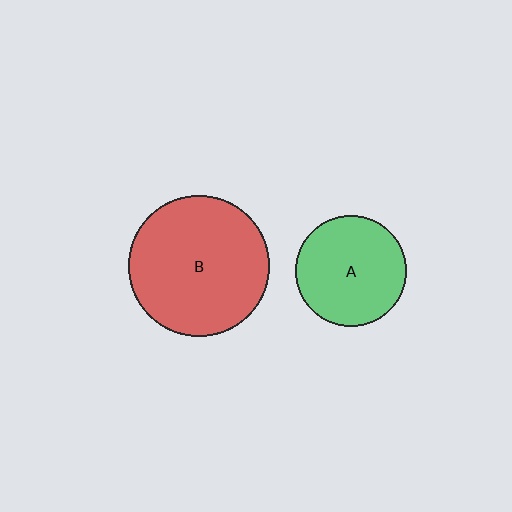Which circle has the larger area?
Circle B (red).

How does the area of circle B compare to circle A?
Approximately 1.6 times.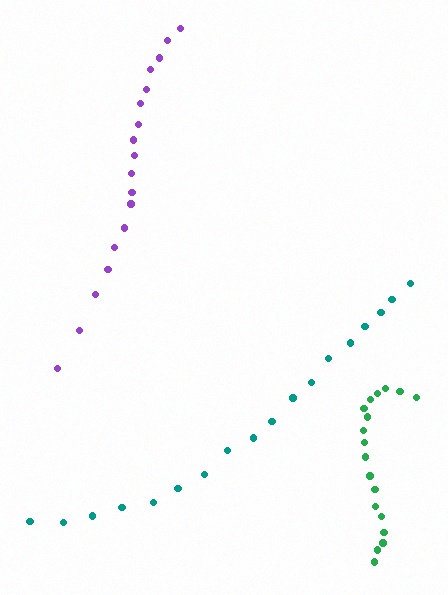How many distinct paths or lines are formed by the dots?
There are 3 distinct paths.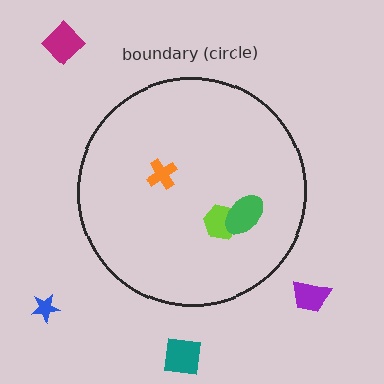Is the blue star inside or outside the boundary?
Outside.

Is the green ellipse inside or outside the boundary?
Inside.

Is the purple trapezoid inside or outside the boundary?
Outside.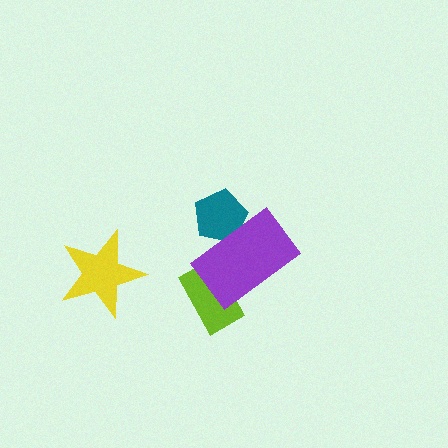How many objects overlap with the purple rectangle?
2 objects overlap with the purple rectangle.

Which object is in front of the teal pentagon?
The purple rectangle is in front of the teal pentagon.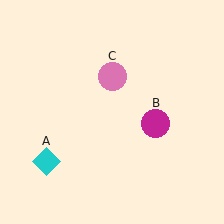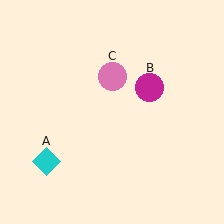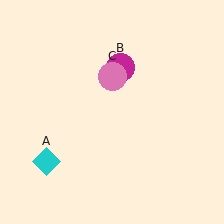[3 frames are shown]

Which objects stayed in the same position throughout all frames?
Cyan diamond (object A) and pink circle (object C) remained stationary.